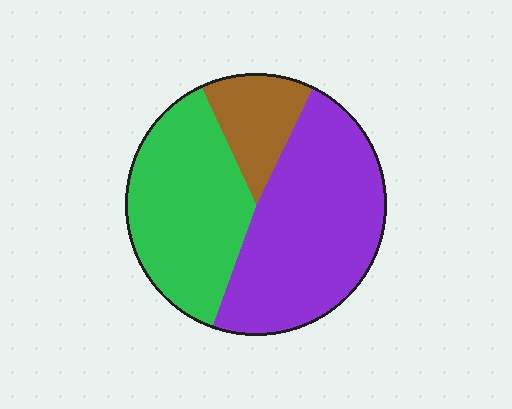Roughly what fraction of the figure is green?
Green covers roughly 40% of the figure.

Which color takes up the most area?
Purple, at roughly 50%.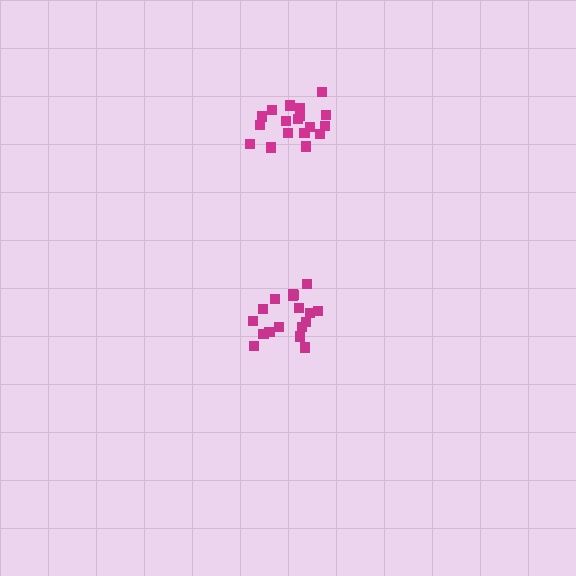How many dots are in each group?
Group 1: 18 dots, Group 2: 18 dots (36 total).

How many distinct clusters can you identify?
There are 2 distinct clusters.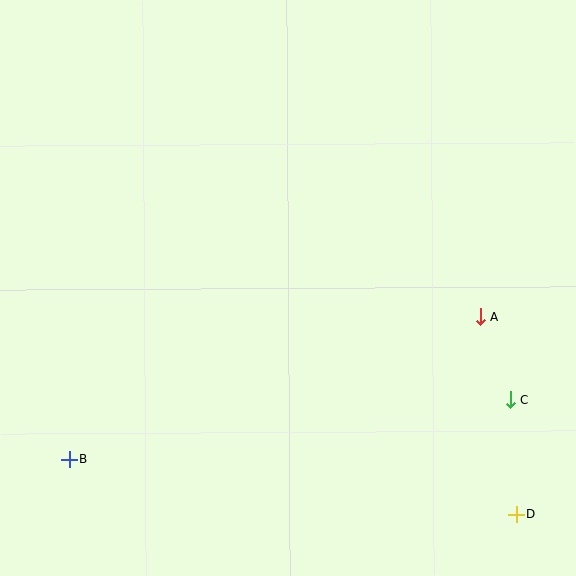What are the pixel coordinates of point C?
Point C is at (510, 399).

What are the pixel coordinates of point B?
Point B is at (69, 459).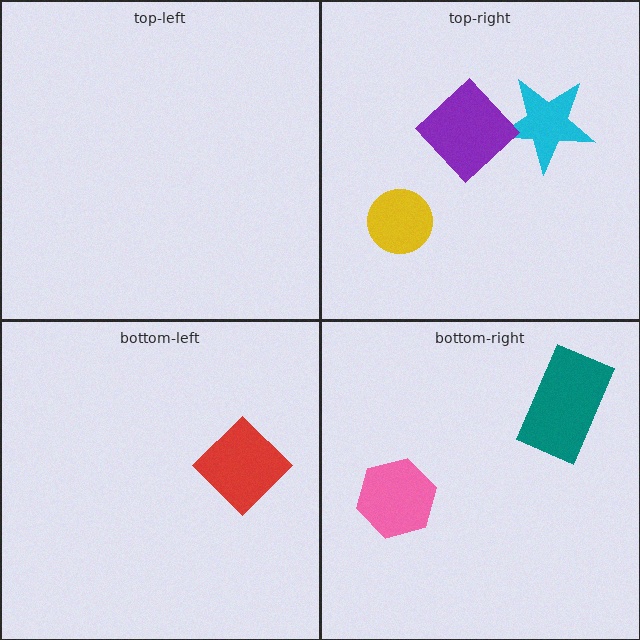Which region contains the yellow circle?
The top-right region.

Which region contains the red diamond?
The bottom-left region.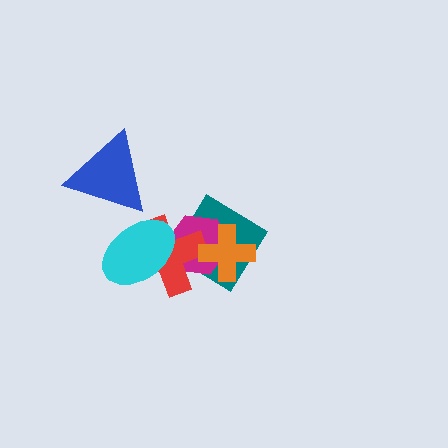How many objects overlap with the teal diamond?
3 objects overlap with the teal diamond.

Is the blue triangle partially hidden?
No, no other shape covers it.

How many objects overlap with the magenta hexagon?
4 objects overlap with the magenta hexagon.